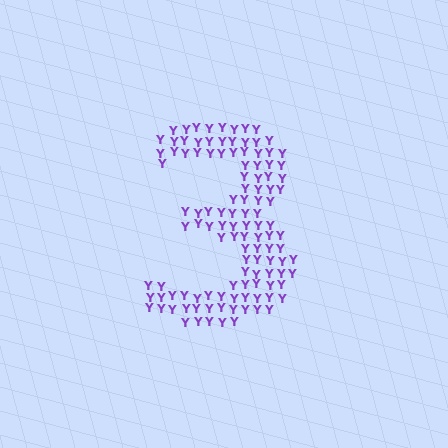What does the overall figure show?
The overall figure shows the digit 3.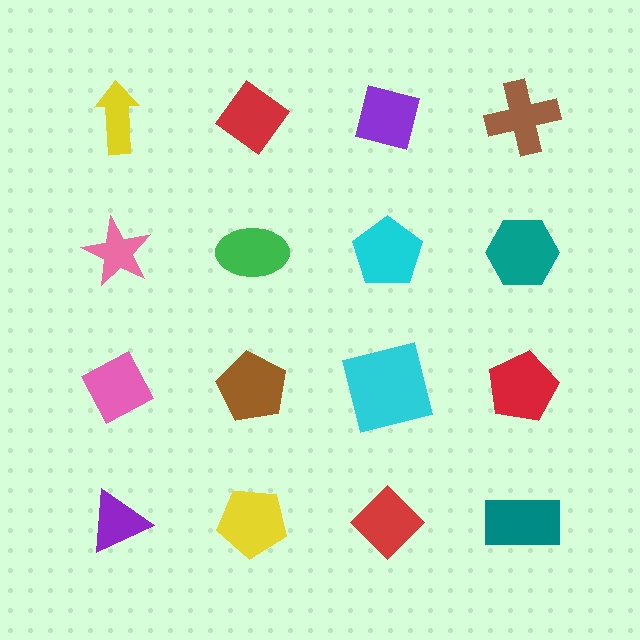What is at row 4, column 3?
A red diamond.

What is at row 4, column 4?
A teal rectangle.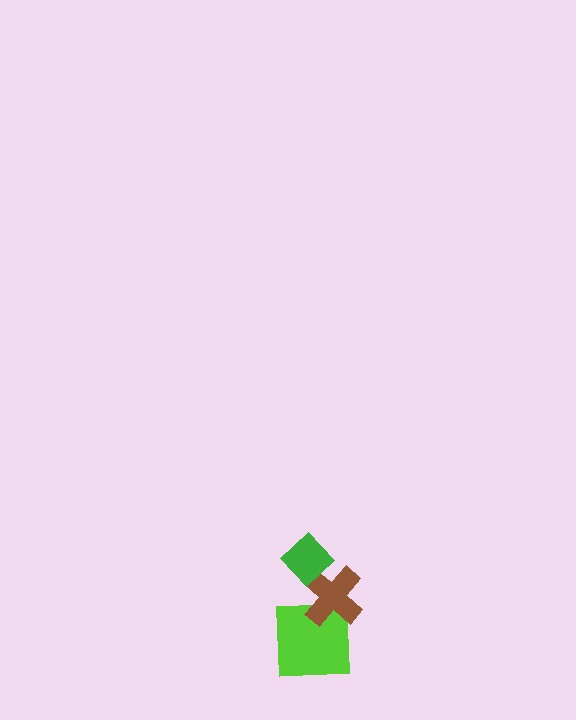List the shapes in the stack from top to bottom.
From top to bottom: the green diamond, the brown cross, the lime square.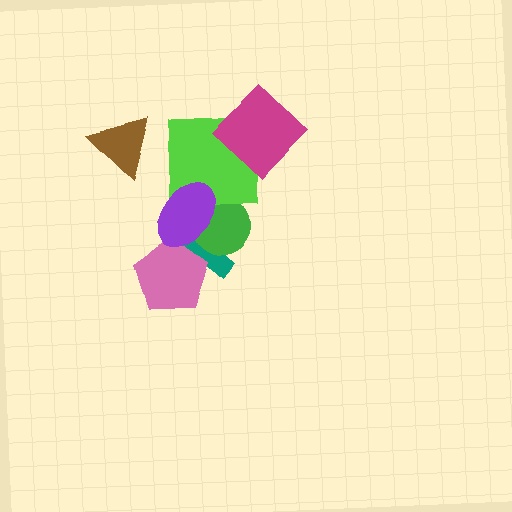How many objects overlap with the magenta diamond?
1 object overlaps with the magenta diamond.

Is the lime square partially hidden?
Yes, it is partially covered by another shape.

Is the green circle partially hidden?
Yes, it is partially covered by another shape.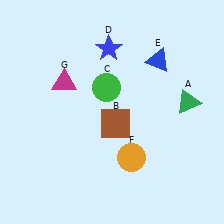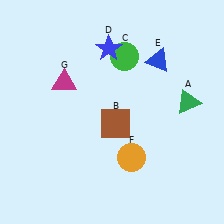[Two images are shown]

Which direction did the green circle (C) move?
The green circle (C) moved up.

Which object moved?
The green circle (C) moved up.